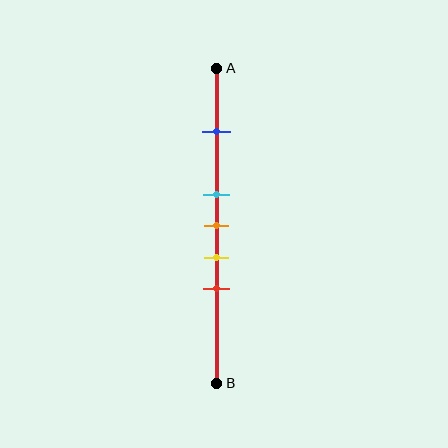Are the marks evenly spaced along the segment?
No, the marks are not evenly spaced.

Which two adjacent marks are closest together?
The cyan and orange marks are the closest adjacent pair.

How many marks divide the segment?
There are 5 marks dividing the segment.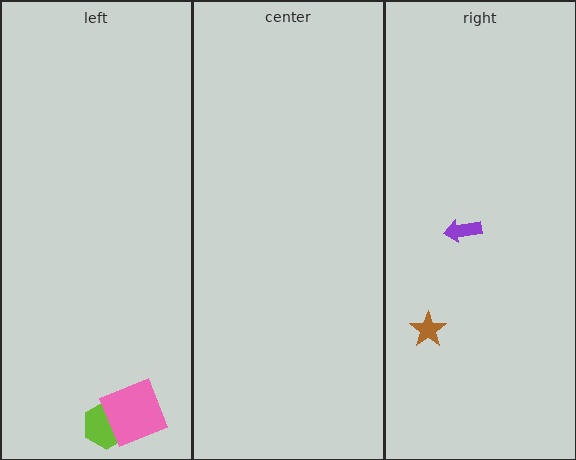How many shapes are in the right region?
2.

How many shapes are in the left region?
2.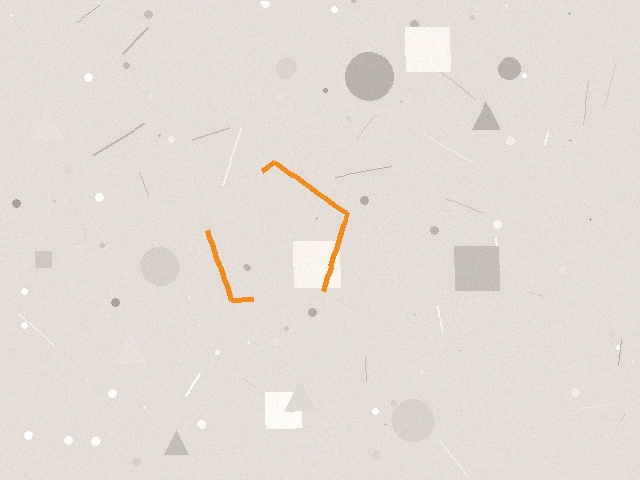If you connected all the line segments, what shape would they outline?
They would outline a pentagon.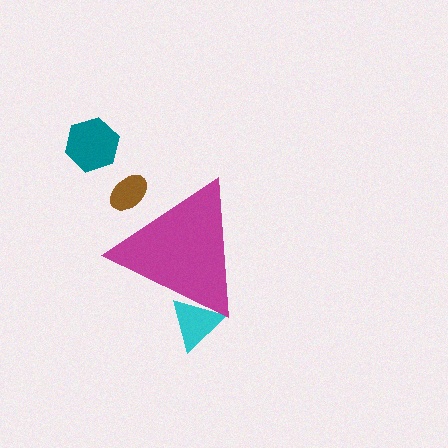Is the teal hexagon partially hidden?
No, the teal hexagon is fully visible.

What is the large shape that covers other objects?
A magenta triangle.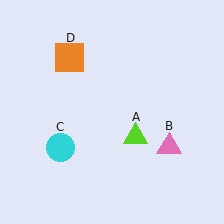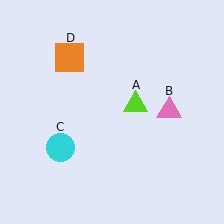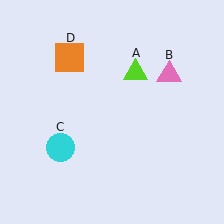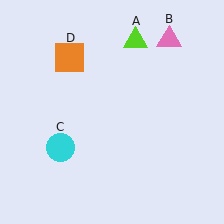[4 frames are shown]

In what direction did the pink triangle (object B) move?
The pink triangle (object B) moved up.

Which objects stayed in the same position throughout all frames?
Cyan circle (object C) and orange square (object D) remained stationary.